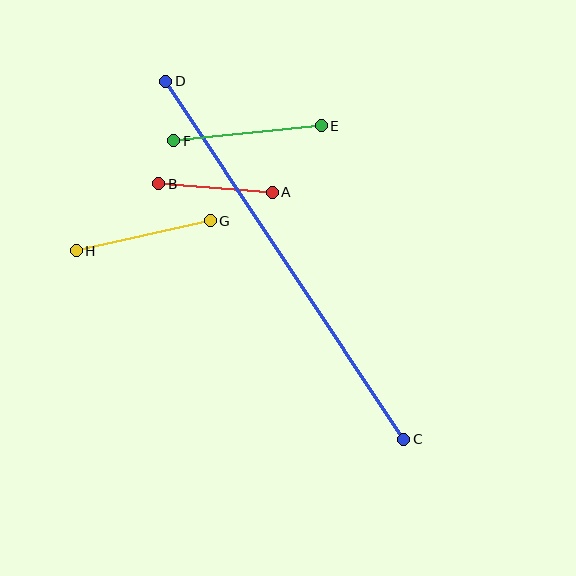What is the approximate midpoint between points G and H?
The midpoint is at approximately (143, 236) pixels.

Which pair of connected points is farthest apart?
Points C and D are farthest apart.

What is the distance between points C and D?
The distance is approximately 429 pixels.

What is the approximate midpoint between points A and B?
The midpoint is at approximately (215, 188) pixels.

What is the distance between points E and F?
The distance is approximately 148 pixels.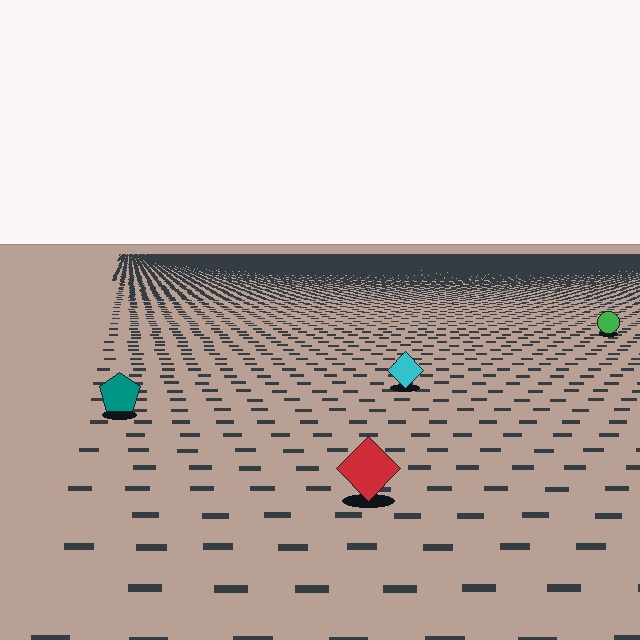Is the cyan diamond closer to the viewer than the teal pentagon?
No. The teal pentagon is closer — you can tell from the texture gradient: the ground texture is coarser near it.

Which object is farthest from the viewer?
The green circle is farthest from the viewer. It appears smaller and the ground texture around it is denser.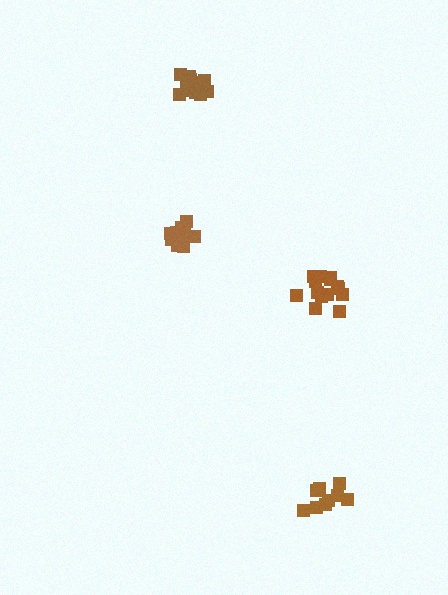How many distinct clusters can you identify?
There are 4 distinct clusters.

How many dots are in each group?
Group 1: 9 dots, Group 2: 13 dots, Group 3: 14 dots, Group 4: 14 dots (50 total).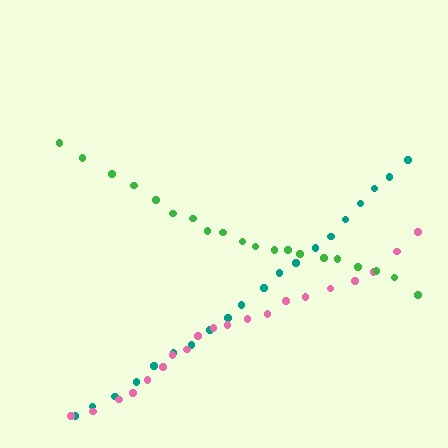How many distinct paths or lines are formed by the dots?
There are 3 distinct paths.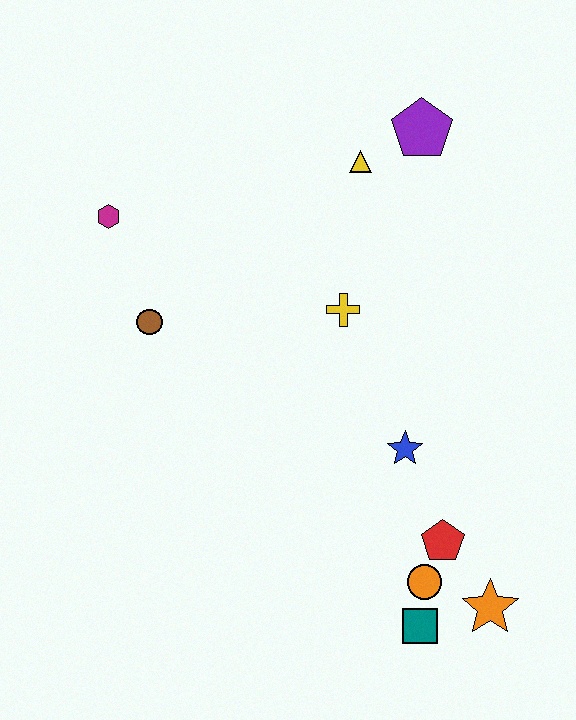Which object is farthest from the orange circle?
The magenta hexagon is farthest from the orange circle.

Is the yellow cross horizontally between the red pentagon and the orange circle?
No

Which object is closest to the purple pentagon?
The yellow triangle is closest to the purple pentagon.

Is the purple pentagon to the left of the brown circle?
No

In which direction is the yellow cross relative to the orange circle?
The yellow cross is above the orange circle.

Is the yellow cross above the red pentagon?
Yes